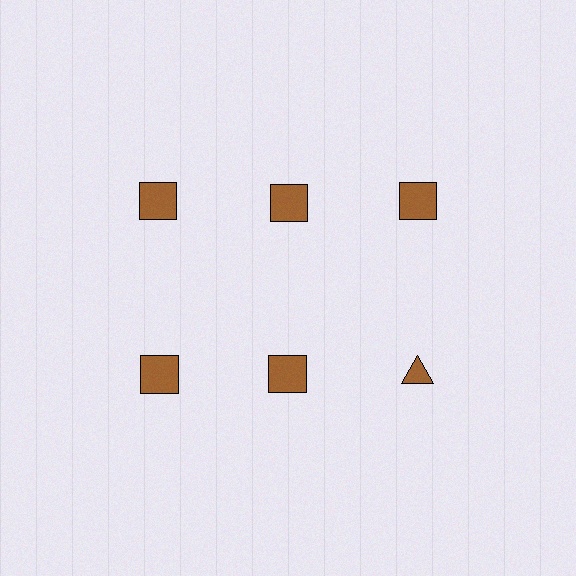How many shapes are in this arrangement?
There are 6 shapes arranged in a grid pattern.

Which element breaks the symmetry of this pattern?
The brown triangle in the second row, center column breaks the symmetry. All other shapes are brown squares.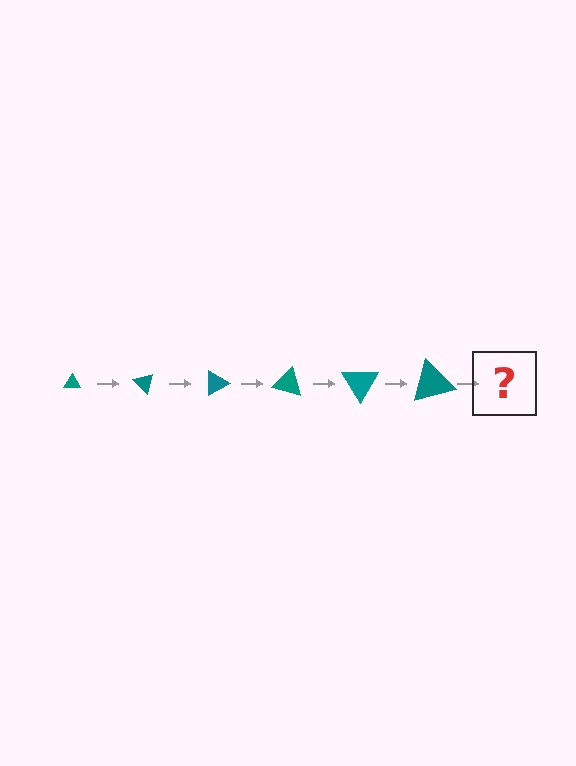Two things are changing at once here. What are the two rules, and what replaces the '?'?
The two rules are that the triangle grows larger each step and it rotates 45 degrees each step. The '?' should be a triangle, larger than the previous one and rotated 270 degrees from the start.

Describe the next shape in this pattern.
It should be a triangle, larger than the previous one and rotated 270 degrees from the start.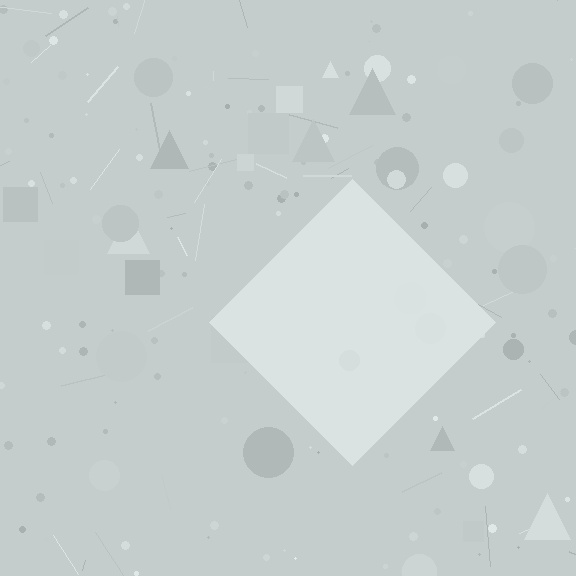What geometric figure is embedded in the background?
A diamond is embedded in the background.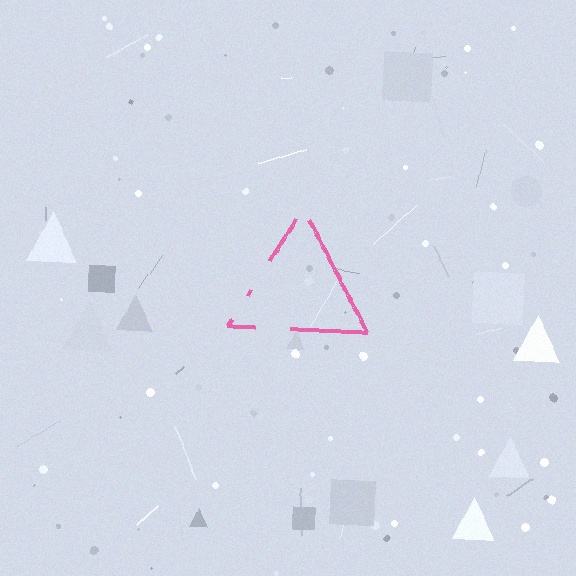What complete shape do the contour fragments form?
The contour fragments form a triangle.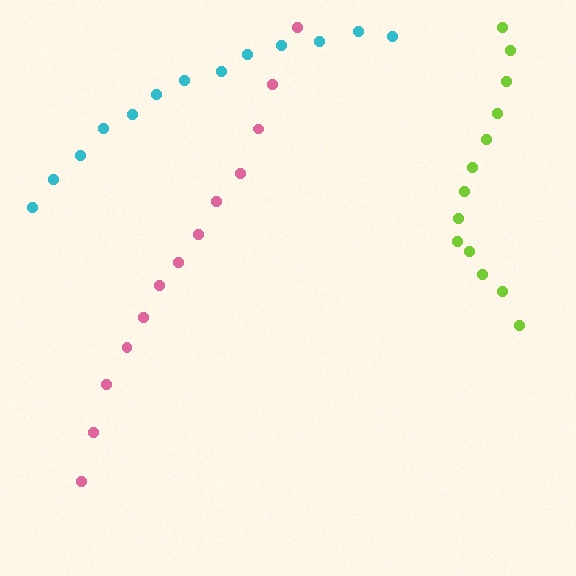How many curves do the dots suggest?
There are 3 distinct paths.